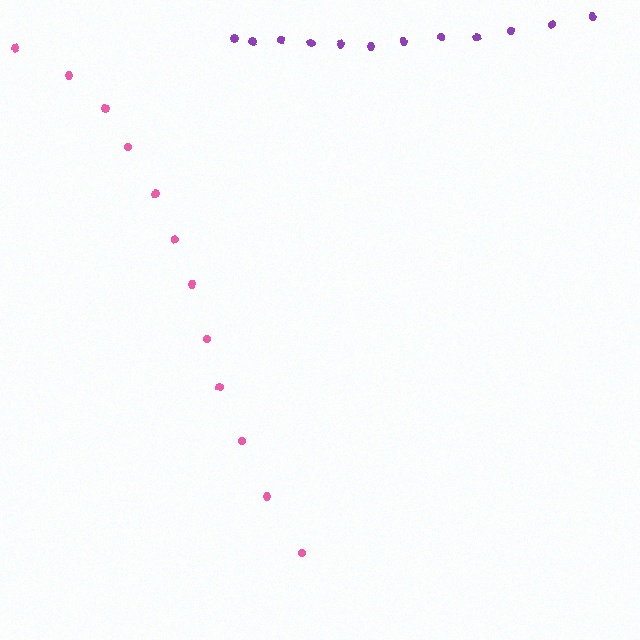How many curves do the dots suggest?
There are 2 distinct paths.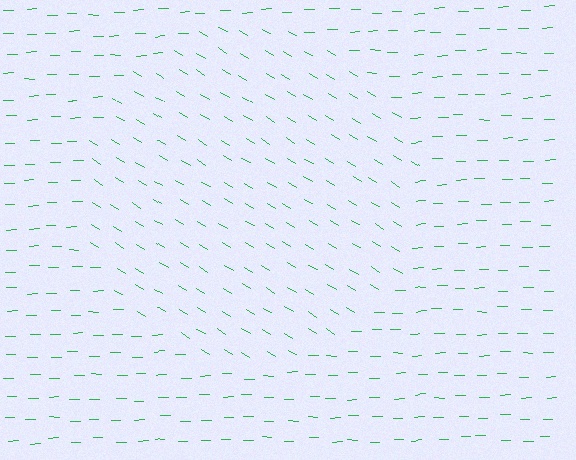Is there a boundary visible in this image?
Yes, there is a texture boundary formed by a change in line orientation.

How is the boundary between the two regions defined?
The boundary is defined purely by a change in line orientation (approximately 32 degrees difference). All lines are the same color and thickness.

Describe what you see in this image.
The image is filled with small green line segments. A circle region in the image has lines oriented differently from the surrounding lines, creating a visible texture boundary.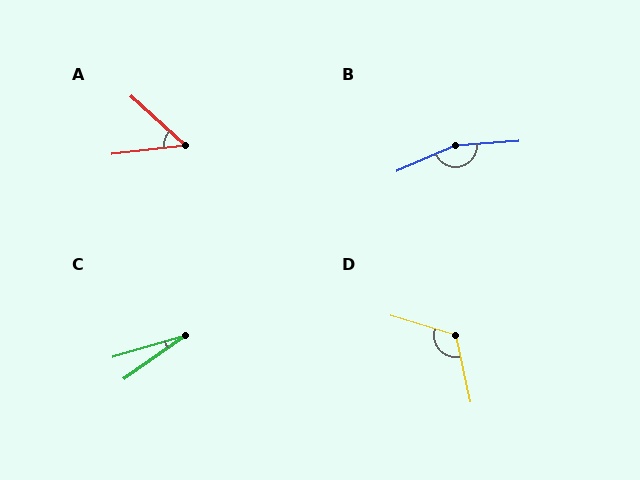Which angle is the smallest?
C, at approximately 19 degrees.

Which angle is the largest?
B, at approximately 160 degrees.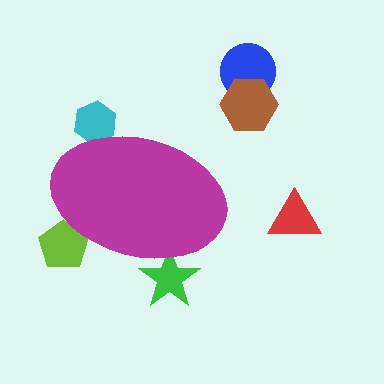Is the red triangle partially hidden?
No, the red triangle is fully visible.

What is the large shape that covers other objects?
A magenta ellipse.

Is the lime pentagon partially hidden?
Yes, the lime pentagon is partially hidden behind the magenta ellipse.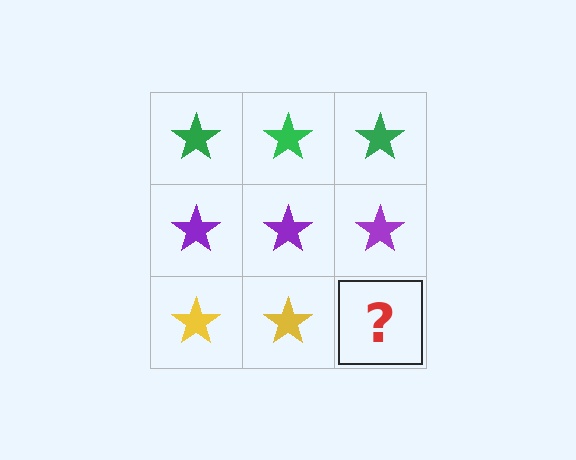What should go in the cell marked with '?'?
The missing cell should contain a yellow star.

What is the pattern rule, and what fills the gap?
The rule is that each row has a consistent color. The gap should be filled with a yellow star.